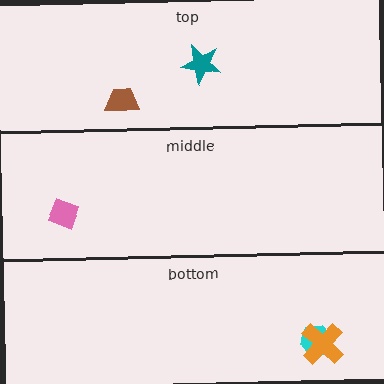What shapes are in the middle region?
The pink diamond.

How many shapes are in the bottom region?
2.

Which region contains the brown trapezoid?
The top region.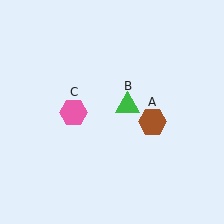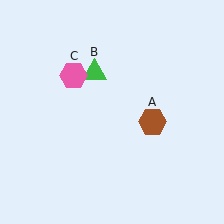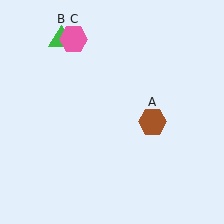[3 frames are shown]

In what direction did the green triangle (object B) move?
The green triangle (object B) moved up and to the left.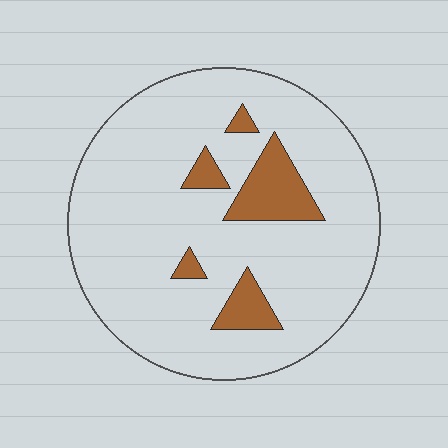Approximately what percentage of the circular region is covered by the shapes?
Approximately 10%.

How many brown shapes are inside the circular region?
5.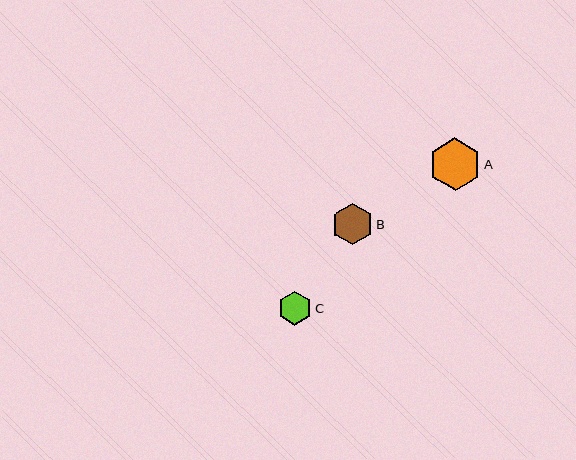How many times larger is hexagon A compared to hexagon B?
Hexagon A is approximately 1.3 times the size of hexagon B.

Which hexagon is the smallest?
Hexagon C is the smallest with a size of approximately 34 pixels.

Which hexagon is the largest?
Hexagon A is the largest with a size of approximately 53 pixels.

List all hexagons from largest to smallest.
From largest to smallest: A, B, C.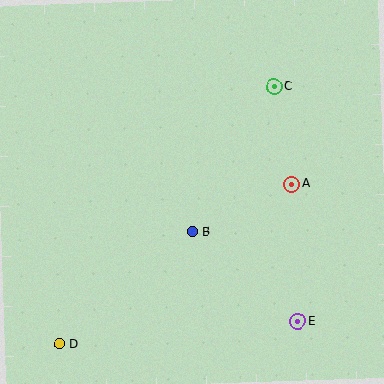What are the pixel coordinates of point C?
Point C is at (274, 86).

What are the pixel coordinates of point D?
Point D is at (59, 344).